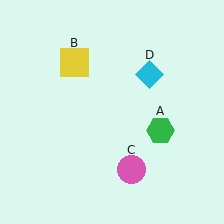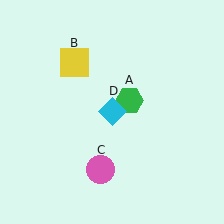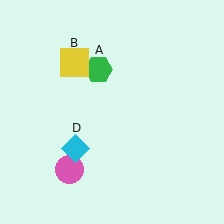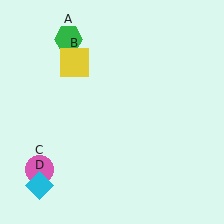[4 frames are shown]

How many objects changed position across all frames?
3 objects changed position: green hexagon (object A), pink circle (object C), cyan diamond (object D).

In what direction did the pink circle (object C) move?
The pink circle (object C) moved left.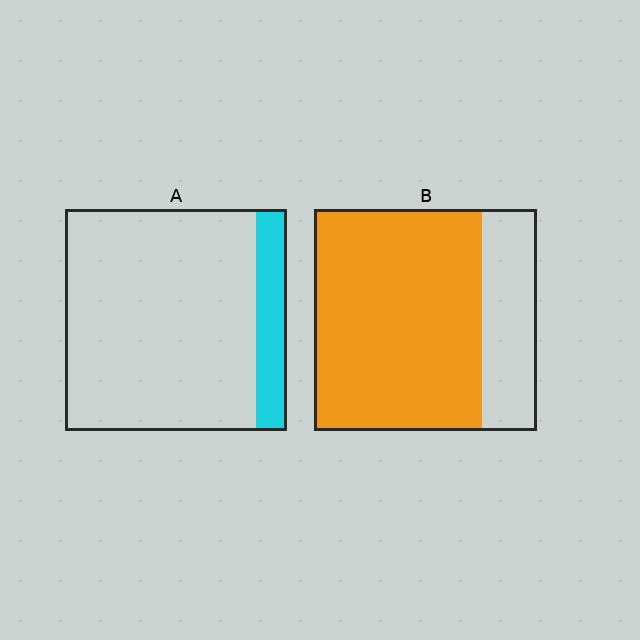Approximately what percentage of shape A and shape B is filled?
A is approximately 15% and B is approximately 75%.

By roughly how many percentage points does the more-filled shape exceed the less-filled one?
By roughly 60 percentage points (B over A).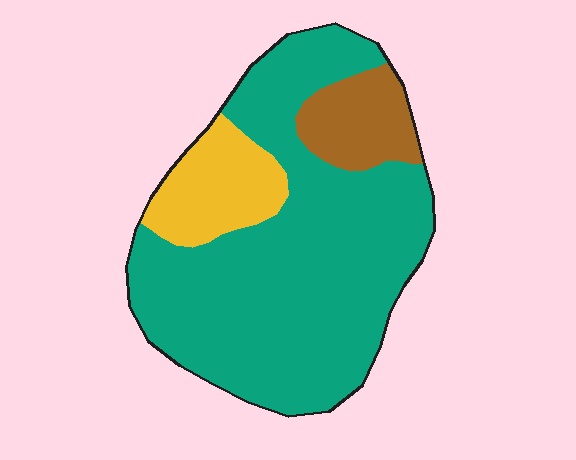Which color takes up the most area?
Teal, at roughly 75%.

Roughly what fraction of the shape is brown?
Brown covers around 10% of the shape.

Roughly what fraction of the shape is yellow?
Yellow covers roughly 15% of the shape.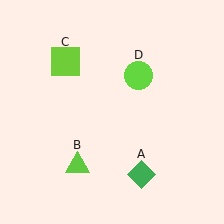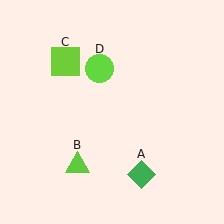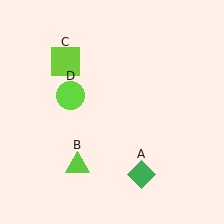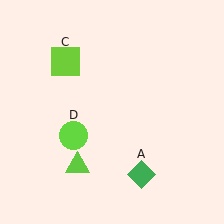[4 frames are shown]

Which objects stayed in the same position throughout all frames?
Green diamond (object A) and lime triangle (object B) and lime square (object C) remained stationary.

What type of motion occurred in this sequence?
The lime circle (object D) rotated counterclockwise around the center of the scene.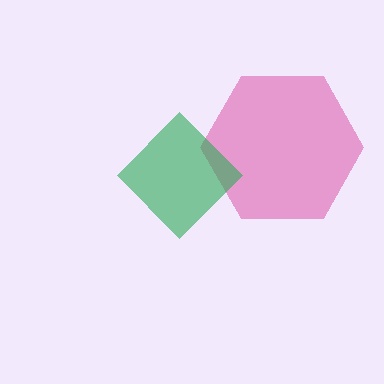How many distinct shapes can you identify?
There are 2 distinct shapes: a magenta hexagon, a green diamond.